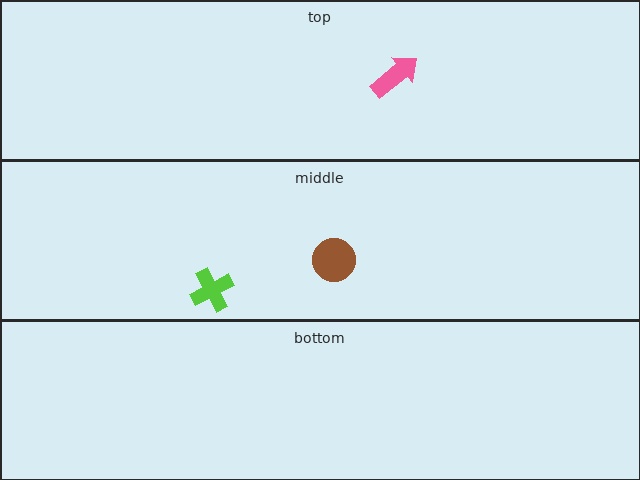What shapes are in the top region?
The pink arrow.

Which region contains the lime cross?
The middle region.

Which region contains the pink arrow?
The top region.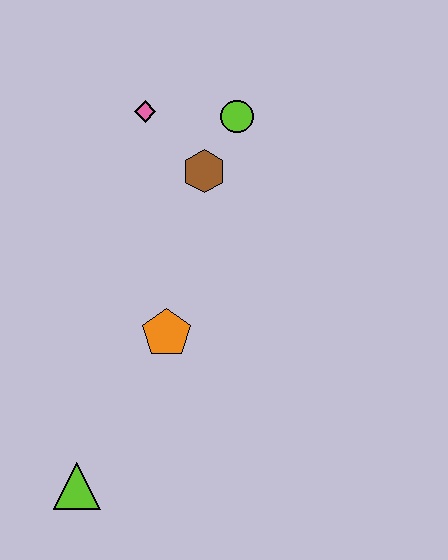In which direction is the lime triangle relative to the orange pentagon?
The lime triangle is below the orange pentagon.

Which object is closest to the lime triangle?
The orange pentagon is closest to the lime triangle.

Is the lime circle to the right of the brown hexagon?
Yes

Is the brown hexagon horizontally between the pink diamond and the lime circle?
Yes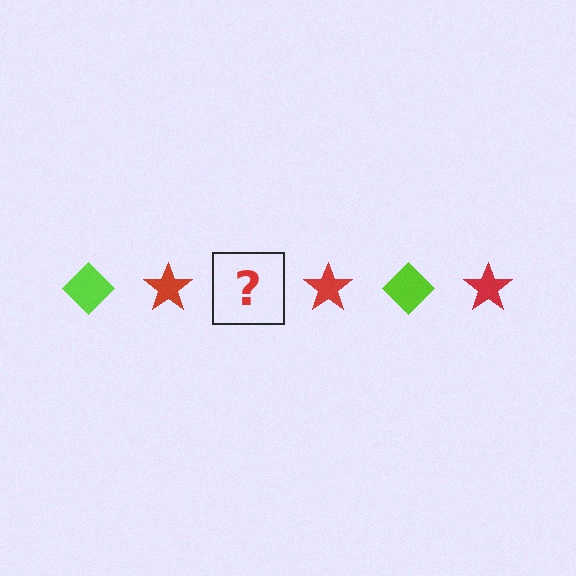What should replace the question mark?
The question mark should be replaced with a lime diamond.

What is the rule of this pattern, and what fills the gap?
The rule is that the pattern alternates between lime diamond and red star. The gap should be filled with a lime diamond.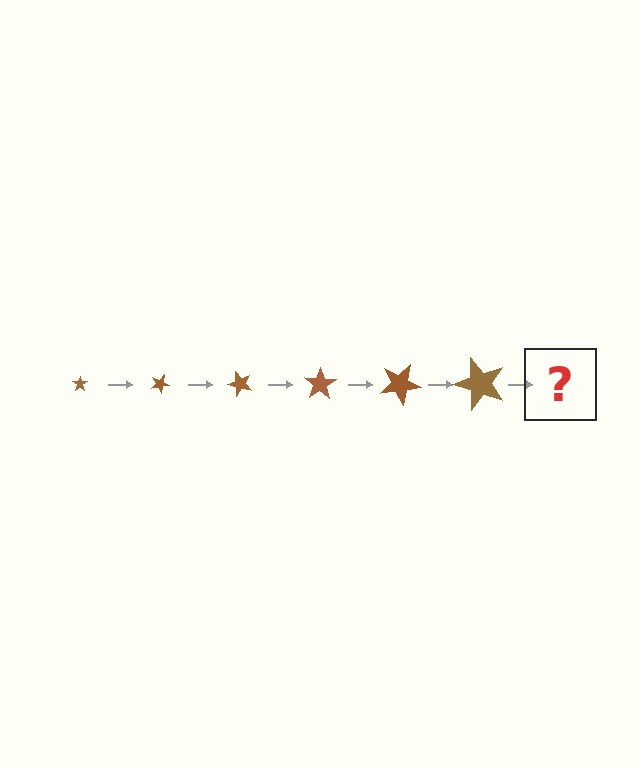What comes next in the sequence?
The next element should be a star, larger than the previous one and rotated 150 degrees from the start.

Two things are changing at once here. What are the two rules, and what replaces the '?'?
The two rules are that the star grows larger each step and it rotates 25 degrees each step. The '?' should be a star, larger than the previous one and rotated 150 degrees from the start.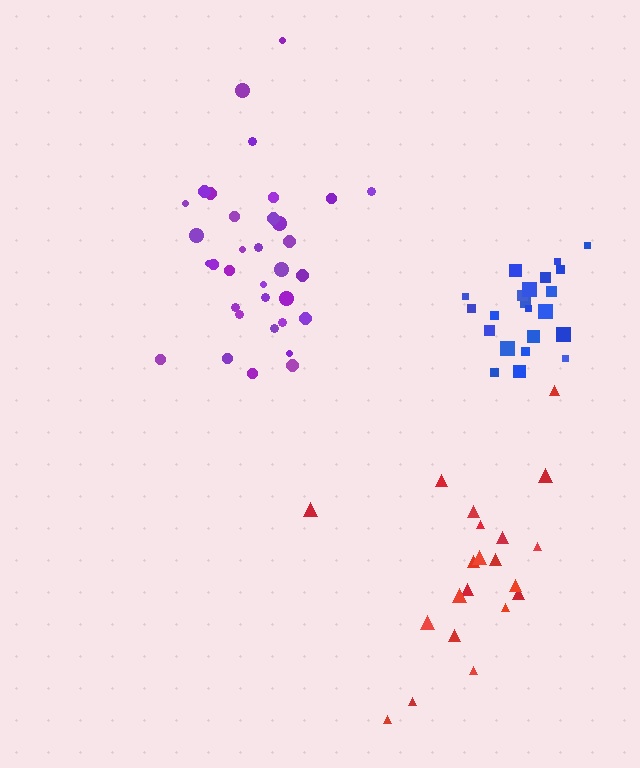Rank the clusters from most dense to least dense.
blue, purple, red.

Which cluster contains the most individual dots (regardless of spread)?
Purple (34).